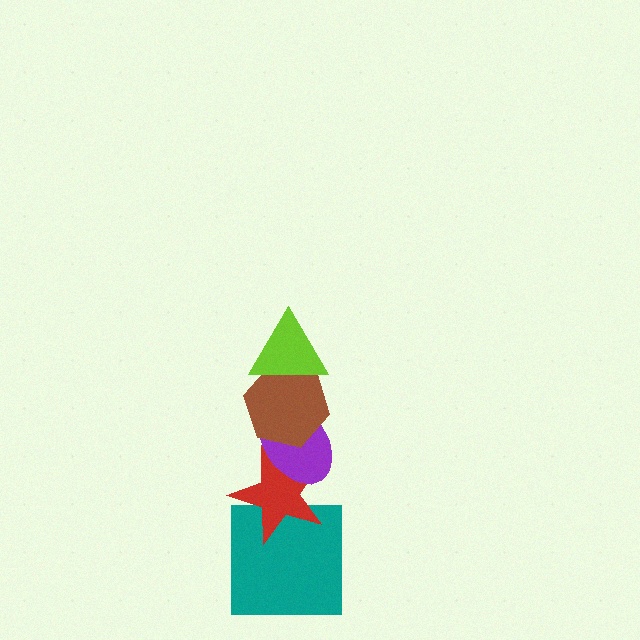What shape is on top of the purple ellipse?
The brown hexagon is on top of the purple ellipse.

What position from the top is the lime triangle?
The lime triangle is 1st from the top.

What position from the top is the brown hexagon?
The brown hexagon is 2nd from the top.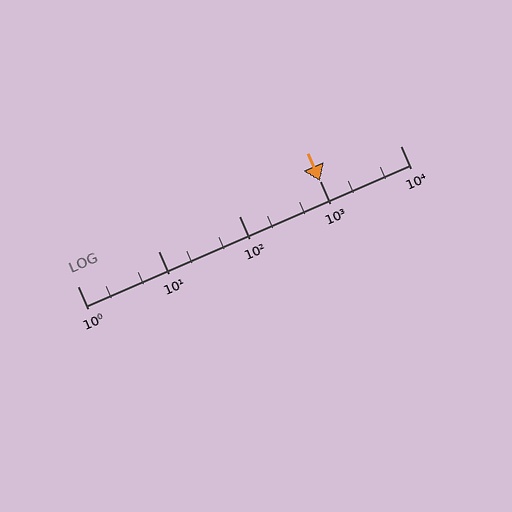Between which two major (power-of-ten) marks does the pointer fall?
The pointer is between 1000 and 10000.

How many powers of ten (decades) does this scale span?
The scale spans 4 decades, from 1 to 10000.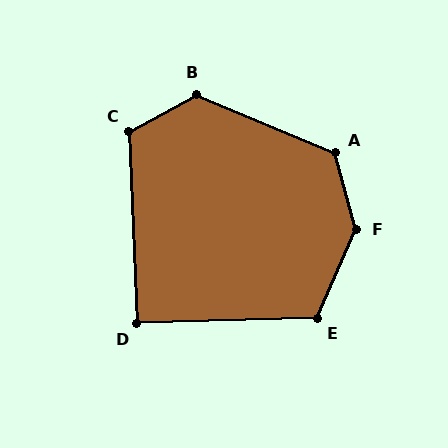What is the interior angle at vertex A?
Approximately 128 degrees (obtuse).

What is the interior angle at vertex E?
Approximately 115 degrees (obtuse).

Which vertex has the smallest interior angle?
D, at approximately 91 degrees.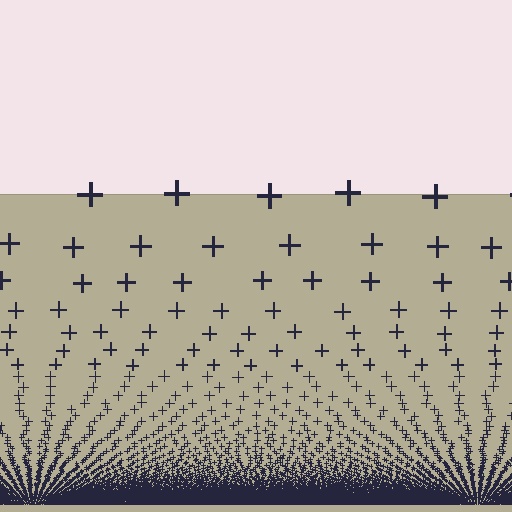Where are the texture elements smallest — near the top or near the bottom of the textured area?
Near the bottom.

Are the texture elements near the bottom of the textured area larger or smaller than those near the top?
Smaller. The gradient is inverted — elements near the bottom are smaller and denser.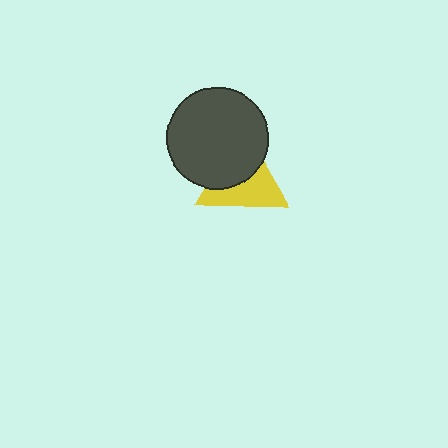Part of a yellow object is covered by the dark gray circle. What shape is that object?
It is a triangle.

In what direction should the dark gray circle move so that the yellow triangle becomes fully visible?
The dark gray circle should move toward the upper-left. That is the shortest direction to clear the overlap and leave the yellow triangle fully visible.